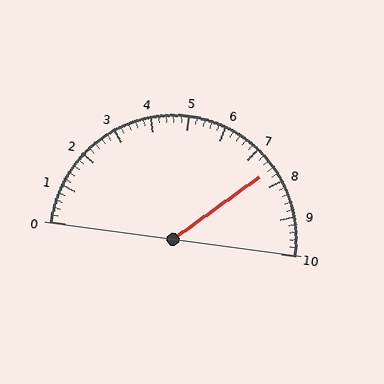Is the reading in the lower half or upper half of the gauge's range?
The reading is in the upper half of the range (0 to 10).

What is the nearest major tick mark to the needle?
The nearest major tick mark is 8.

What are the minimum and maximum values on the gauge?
The gauge ranges from 0 to 10.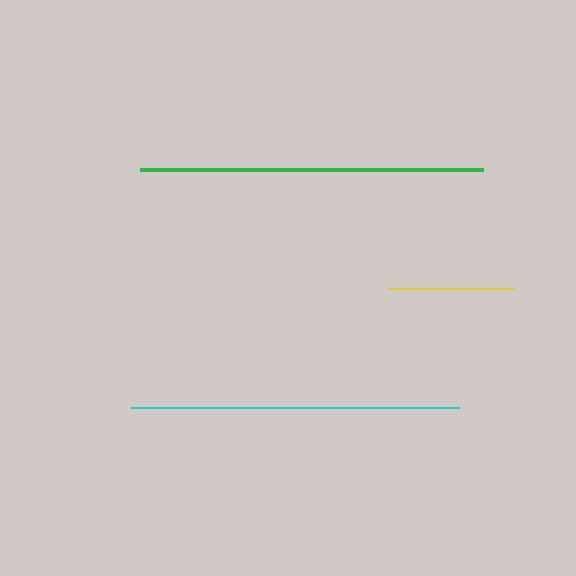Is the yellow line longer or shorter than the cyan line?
The cyan line is longer than the yellow line.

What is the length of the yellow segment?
The yellow segment is approximately 126 pixels long.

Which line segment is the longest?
The green line is the longest at approximately 343 pixels.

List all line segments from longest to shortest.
From longest to shortest: green, cyan, yellow.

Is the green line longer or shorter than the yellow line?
The green line is longer than the yellow line.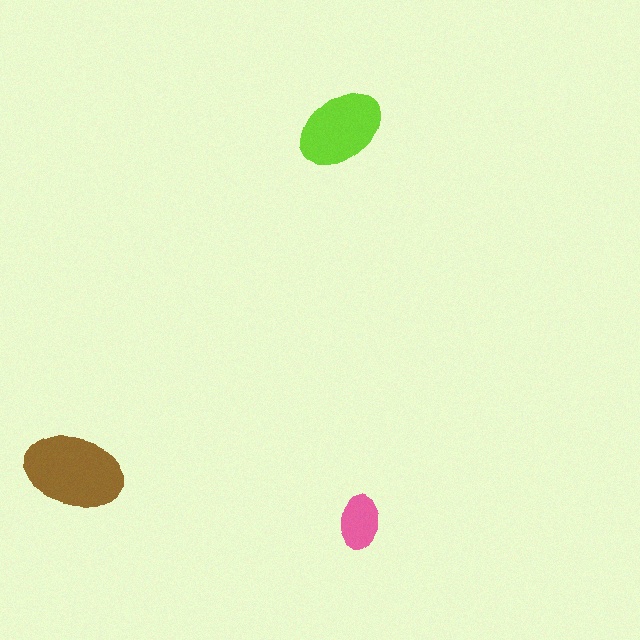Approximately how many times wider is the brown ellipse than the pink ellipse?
About 2 times wider.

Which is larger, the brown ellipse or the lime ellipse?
The brown one.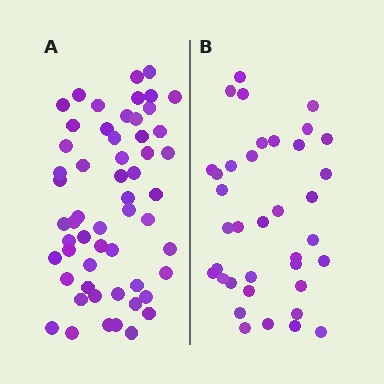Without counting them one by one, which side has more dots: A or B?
Region A (the left region) has more dots.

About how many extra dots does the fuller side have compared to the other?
Region A has approximately 20 more dots than region B.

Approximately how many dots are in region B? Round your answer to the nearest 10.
About 40 dots. (The exact count is 37, which rounds to 40.)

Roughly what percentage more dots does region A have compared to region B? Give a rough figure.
About 50% more.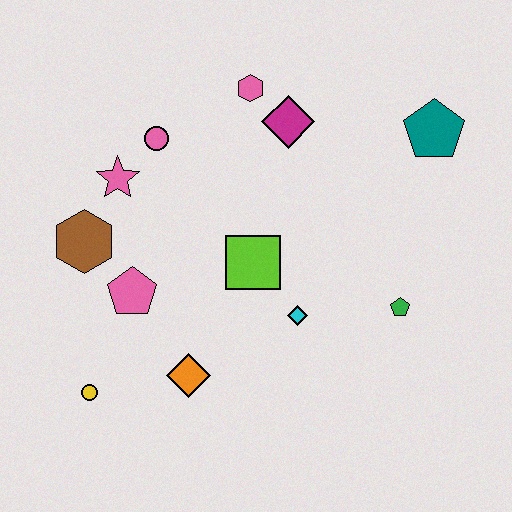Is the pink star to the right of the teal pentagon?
No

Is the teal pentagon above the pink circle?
Yes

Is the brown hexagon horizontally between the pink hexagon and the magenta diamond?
No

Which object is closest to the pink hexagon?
The magenta diamond is closest to the pink hexagon.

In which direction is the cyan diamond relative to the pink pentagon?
The cyan diamond is to the right of the pink pentagon.